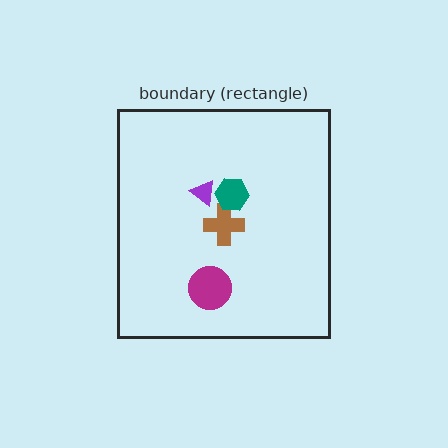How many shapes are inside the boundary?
4 inside, 0 outside.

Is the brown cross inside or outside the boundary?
Inside.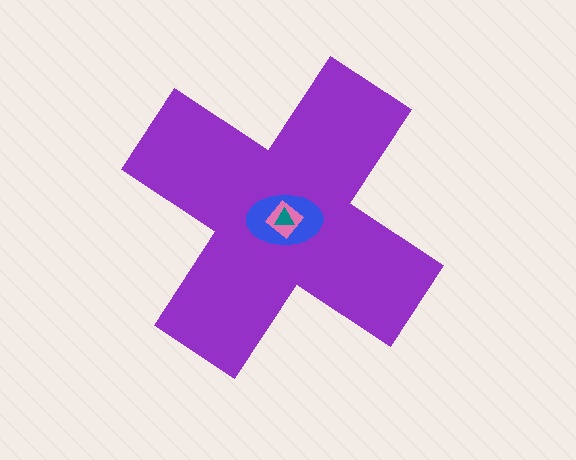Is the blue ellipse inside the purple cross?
Yes.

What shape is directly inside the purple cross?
The blue ellipse.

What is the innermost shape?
The teal triangle.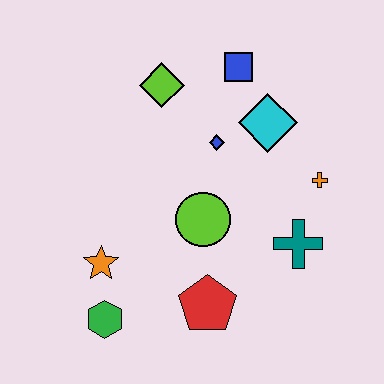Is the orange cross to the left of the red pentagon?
No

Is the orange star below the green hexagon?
No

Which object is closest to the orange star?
The green hexagon is closest to the orange star.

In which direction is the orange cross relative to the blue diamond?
The orange cross is to the right of the blue diamond.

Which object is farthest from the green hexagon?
The blue square is farthest from the green hexagon.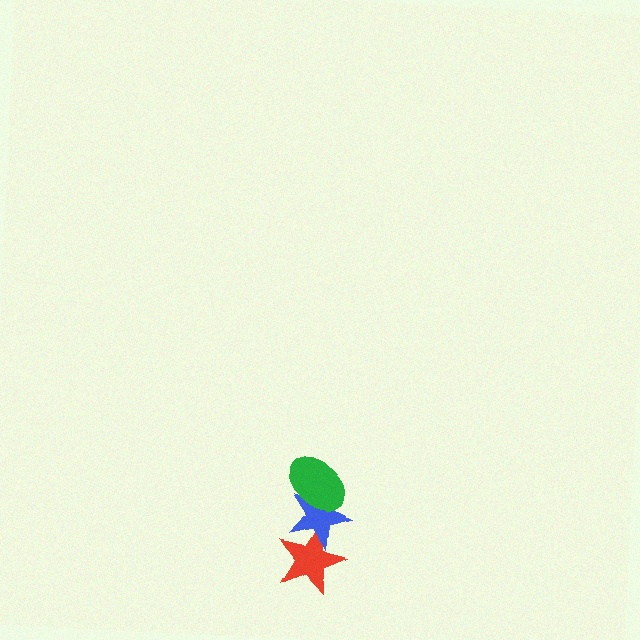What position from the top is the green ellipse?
The green ellipse is 1st from the top.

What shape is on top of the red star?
The blue star is on top of the red star.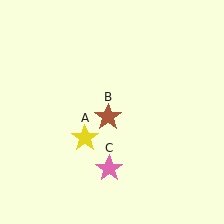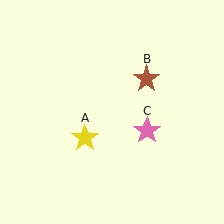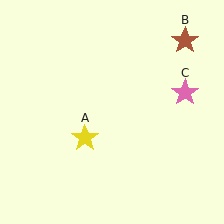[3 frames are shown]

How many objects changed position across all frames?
2 objects changed position: brown star (object B), pink star (object C).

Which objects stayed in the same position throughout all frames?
Yellow star (object A) remained stationary.